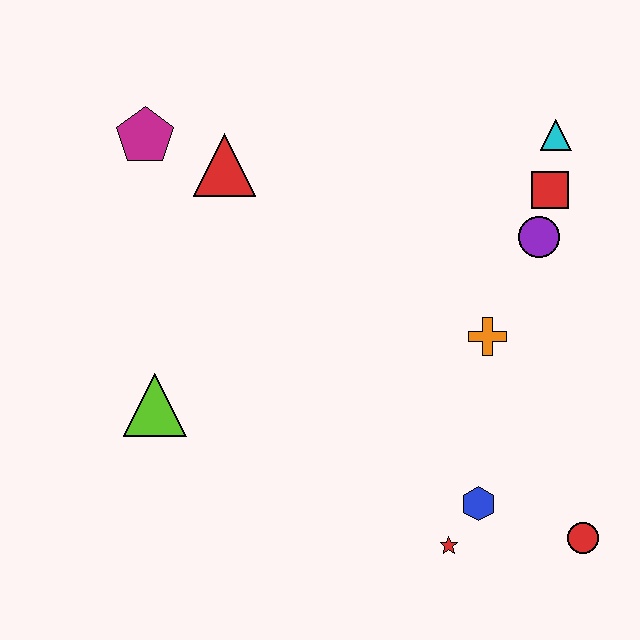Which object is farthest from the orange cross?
The magenta pentagon is farthest from the orange cross.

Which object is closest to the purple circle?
The red square is closest to the purple circle.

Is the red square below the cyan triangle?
Yes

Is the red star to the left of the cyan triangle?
Yes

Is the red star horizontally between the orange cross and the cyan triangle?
No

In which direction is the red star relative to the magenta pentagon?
The red star is below the magenta pentagon.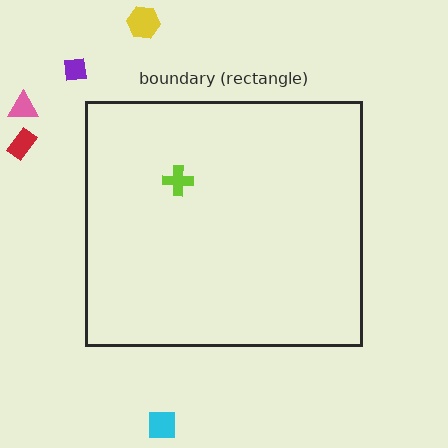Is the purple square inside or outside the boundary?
Outside.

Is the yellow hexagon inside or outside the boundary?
Outside.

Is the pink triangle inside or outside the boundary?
Outside.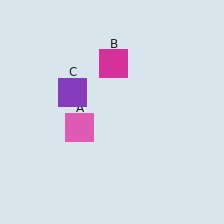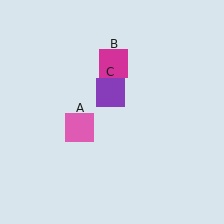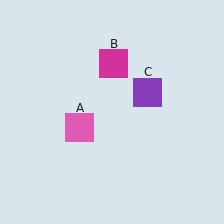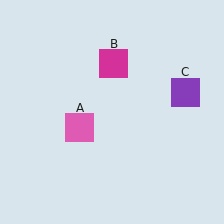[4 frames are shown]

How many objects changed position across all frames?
1 object changed position: purple square (object C).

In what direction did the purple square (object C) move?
The purple square (object C) moved right.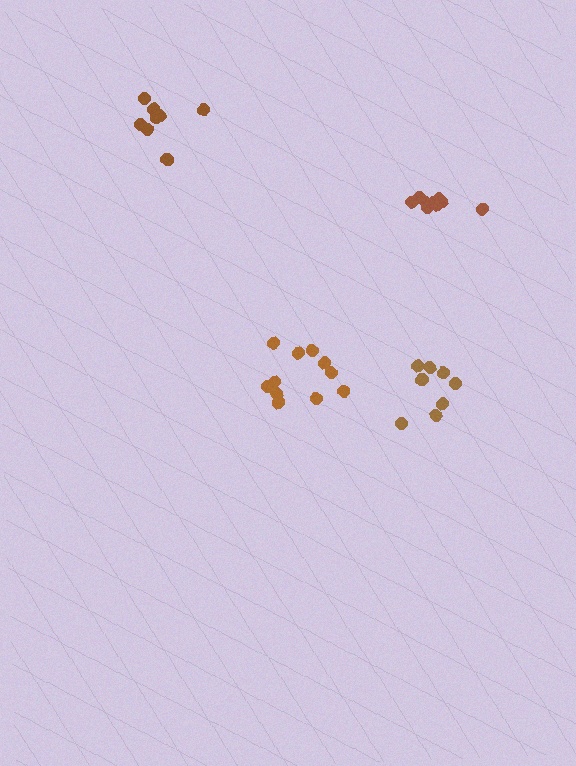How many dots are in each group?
Group 1: 11 dots, Group 2: 10 dots, Group 3: 8 dots, Group 4: 8 dots (37 total).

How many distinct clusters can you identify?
There are 4 distinct clusters.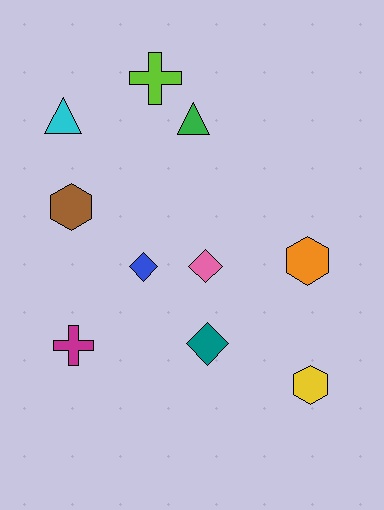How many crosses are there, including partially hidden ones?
There are 2 crosses.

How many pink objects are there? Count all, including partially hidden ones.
There is 1 pink object.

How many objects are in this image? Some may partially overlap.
There are 10 objects.